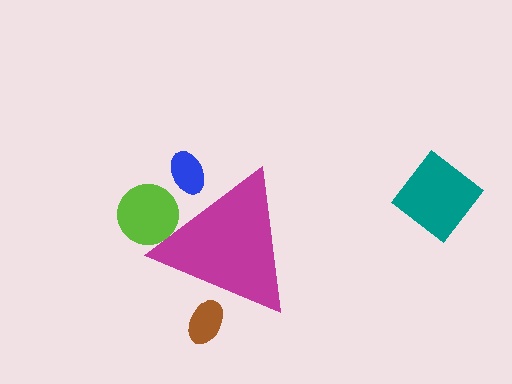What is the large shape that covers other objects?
A magenta triangle.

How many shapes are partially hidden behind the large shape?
3 shapes are partially hidden.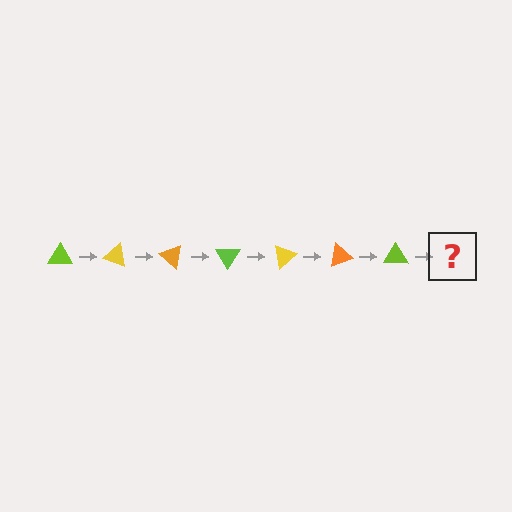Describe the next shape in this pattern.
It should be a yellow triangle, rotated 140 degrees from the start.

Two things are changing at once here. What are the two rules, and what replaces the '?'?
The two rules are that it rotates 20 degrees each step and the color cycles through lime, yellow, and orange. The '?' should be a yellow triangle, rotated 140 degrees from the start.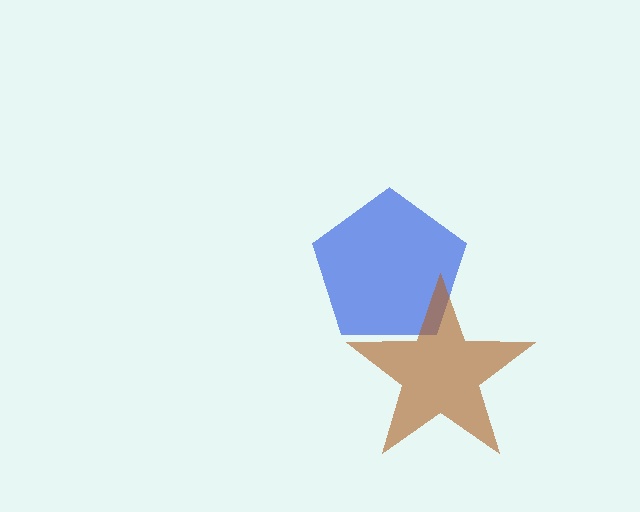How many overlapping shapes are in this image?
There are 2 overlapping shapes in the image.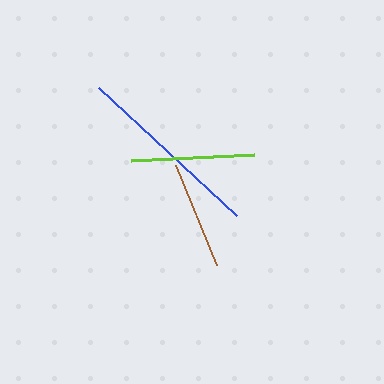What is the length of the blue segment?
The blue segment is approximately 188 pixels long.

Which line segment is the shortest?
The brown line is the shortest at approximately 107 pixels.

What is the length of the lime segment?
The lime segment is approximately 123 pixels long.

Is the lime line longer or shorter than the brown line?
The lime line is longer than the brown line.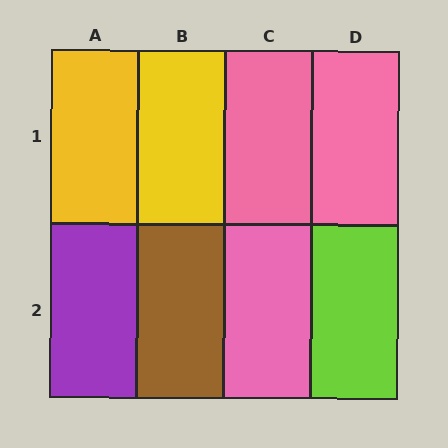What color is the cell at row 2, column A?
Purple.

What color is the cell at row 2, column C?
Pink.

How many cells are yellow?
2 cells are yellow.